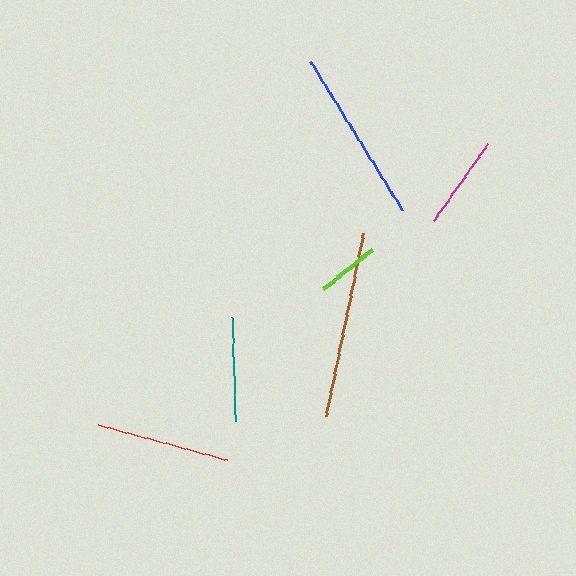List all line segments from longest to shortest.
From longest to shortest: brown, blue, red, teal, magenta, lime.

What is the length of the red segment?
The red segment is approximately 134 pixels long.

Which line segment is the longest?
The brown line is the longest at approximately 187 pixels.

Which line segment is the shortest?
The lime line is the shortest at approximately 64 pixels.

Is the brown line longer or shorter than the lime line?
The brown line is longer than the lime line.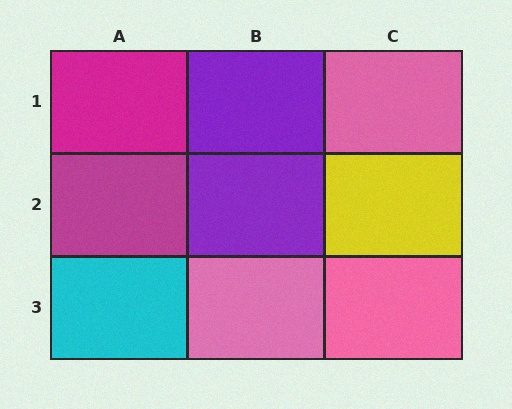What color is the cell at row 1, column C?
Pink.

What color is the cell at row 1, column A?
Magenta.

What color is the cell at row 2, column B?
Purple.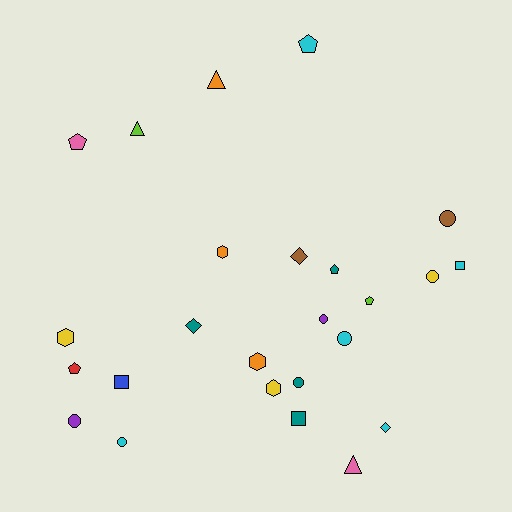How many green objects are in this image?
There are no green objects.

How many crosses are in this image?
There are no crosses.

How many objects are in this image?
There are 25 objects.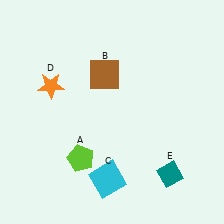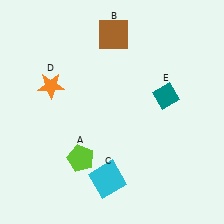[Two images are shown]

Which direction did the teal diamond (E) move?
The teal diamond (E) moved up.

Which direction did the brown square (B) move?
The brown square (B) moved up.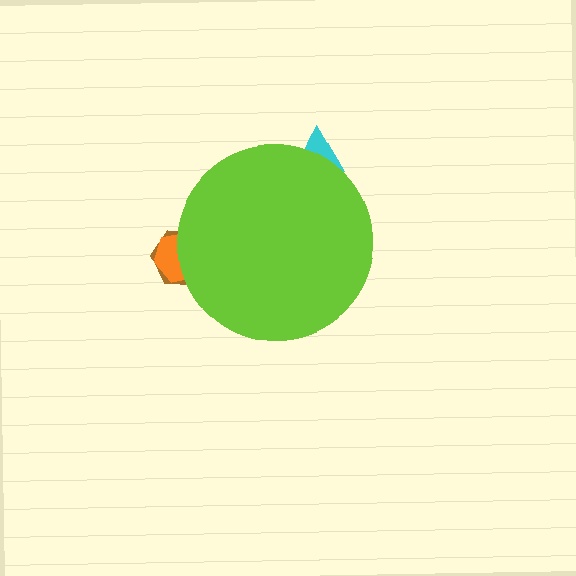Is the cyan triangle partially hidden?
Yes, the cyan triangle is partially hidden behind the lime circle.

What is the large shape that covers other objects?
A lime circle.